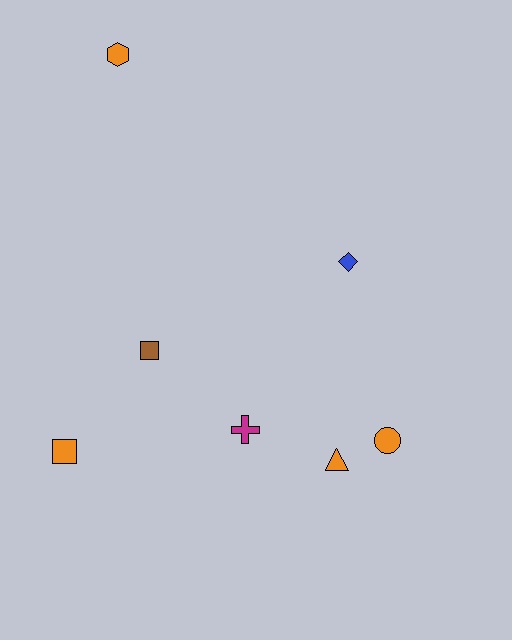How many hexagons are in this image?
There is 1 hexagon.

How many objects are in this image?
There are 7 objects.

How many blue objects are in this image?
There is 1 blue object.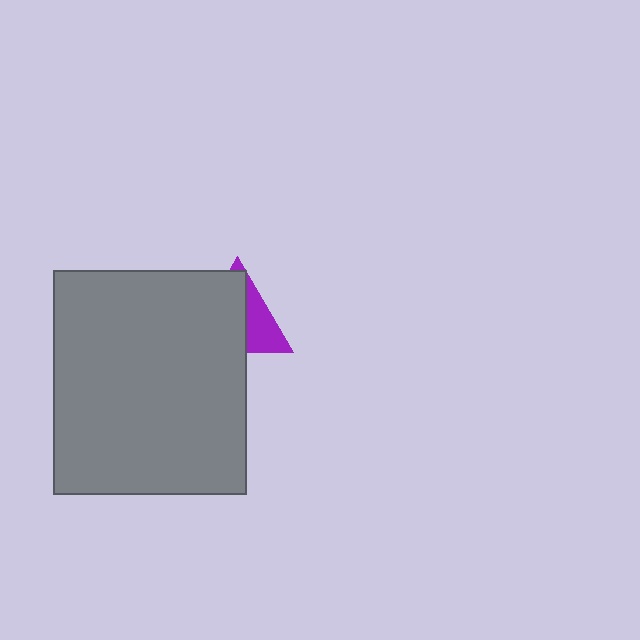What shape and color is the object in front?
The object in front is a gray rectangle.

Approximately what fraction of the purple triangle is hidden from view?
Roughly 64% of the purple triangle is hidden behind the gray rectangle.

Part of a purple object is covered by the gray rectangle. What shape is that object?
It is a triangle.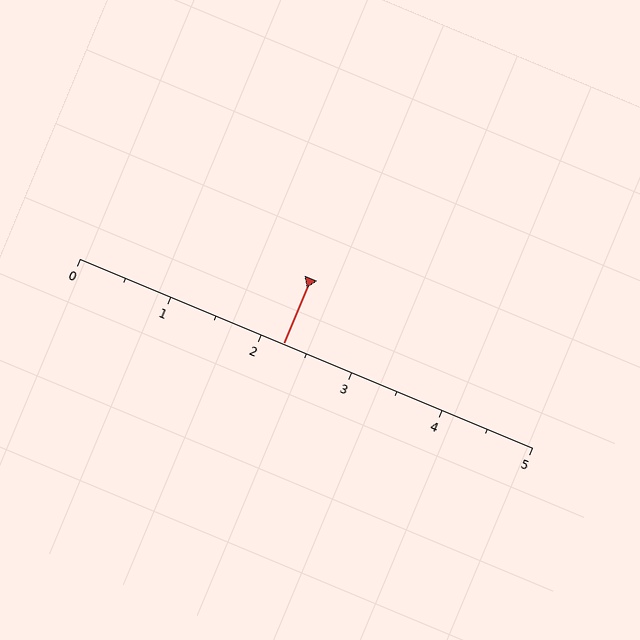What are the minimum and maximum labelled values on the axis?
The axis runs from 0 to 5.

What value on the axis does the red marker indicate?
The marker indicates approximately 2.2.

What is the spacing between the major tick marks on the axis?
The major ticks are spaced 1 apart.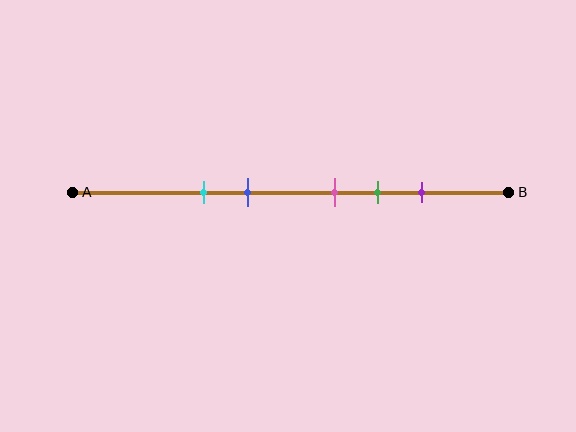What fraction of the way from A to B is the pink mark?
The pink mark is approximately 60% (0.6) of the way from A to B.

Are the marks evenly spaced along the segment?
No, the marks are not evenly spaced.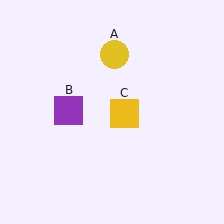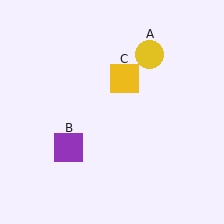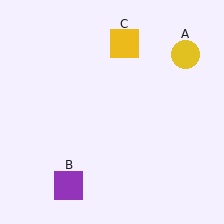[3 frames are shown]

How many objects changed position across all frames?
3 objects changed position: yellow circle (object A), purple square (object B), yellow square (object C).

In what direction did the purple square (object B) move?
The purple square (object B) moved down.